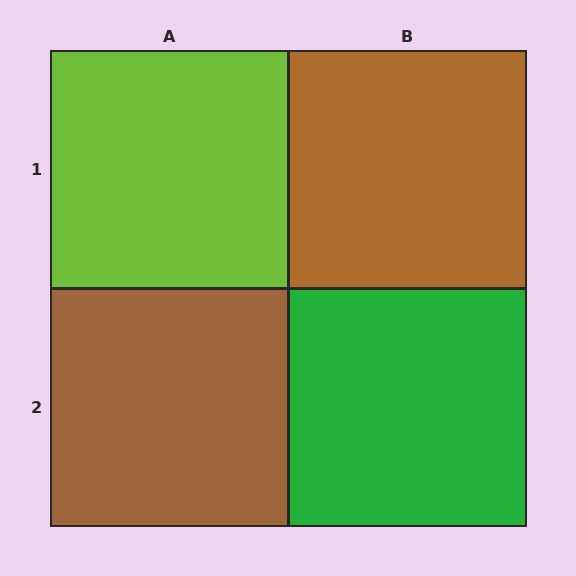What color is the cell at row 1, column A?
Lime.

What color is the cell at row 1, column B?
Brown.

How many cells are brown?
2 cells are brown.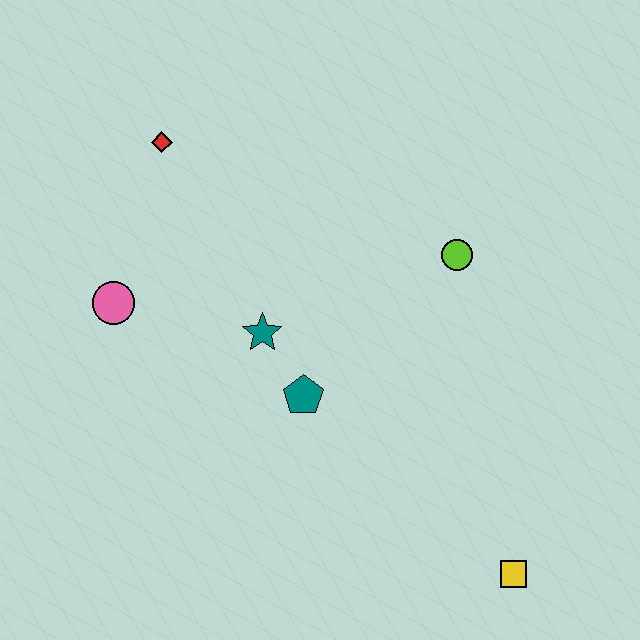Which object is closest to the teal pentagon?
The teal star is closest to the teal pentagon.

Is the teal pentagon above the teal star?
No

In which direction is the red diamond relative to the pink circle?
The red diamond is above the pink circle.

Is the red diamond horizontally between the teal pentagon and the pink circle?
Yes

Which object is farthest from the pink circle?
The yellow square is farthest from the pink circle.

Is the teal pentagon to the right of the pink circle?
Yes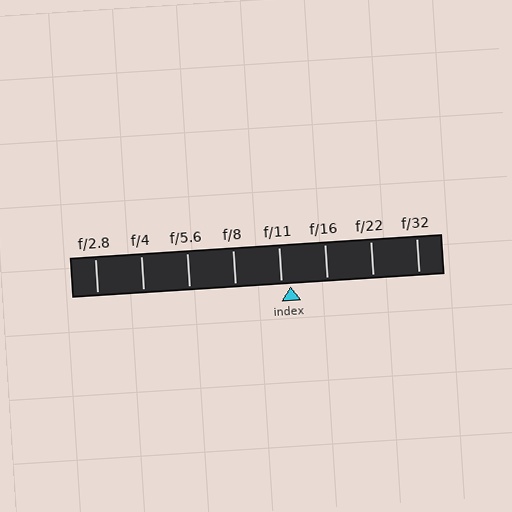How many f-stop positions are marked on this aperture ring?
There are 8 f-stop positions marked.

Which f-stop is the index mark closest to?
The index mark is closest to f/11.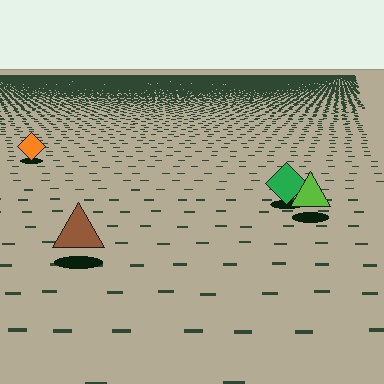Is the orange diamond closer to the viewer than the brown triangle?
No. The brown triangle is closer — you can tell from the texture gradient: the ground texture is coarser near it.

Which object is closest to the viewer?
The brown triangle is closest. The texture marks near it are larger and more spread out.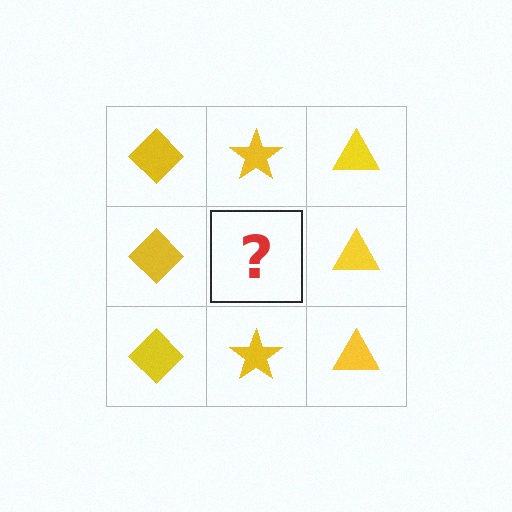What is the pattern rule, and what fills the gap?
The rule is that each column has a consistent shape. The gap should be filled with a yellow star.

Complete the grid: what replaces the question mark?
The question mark should be replaced with a yellow star.